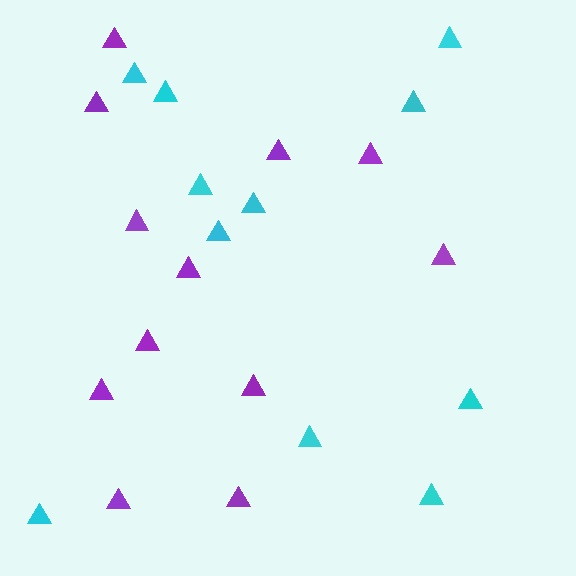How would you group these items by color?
There are 2 groups: one group of cyan triangles (11) and one group of purple triangles (12).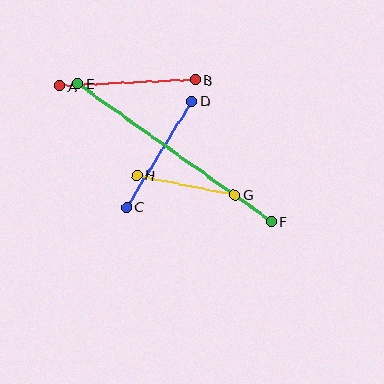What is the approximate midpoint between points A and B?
The midpoint is at approximately (127, 83) pixels.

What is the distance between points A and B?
The distance is approximately 136 pixels.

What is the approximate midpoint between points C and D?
The midpoint is at approximately (159, 154) pixels.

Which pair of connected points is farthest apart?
Points E and F are farthest apart.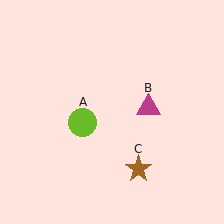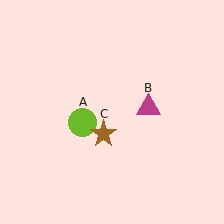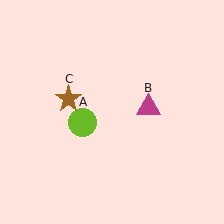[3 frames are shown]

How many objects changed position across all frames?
1 object changed position: brown star (object C).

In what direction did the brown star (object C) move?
The brown star (object C) moved up and to the left.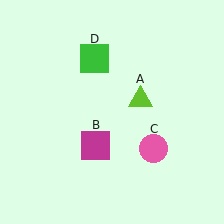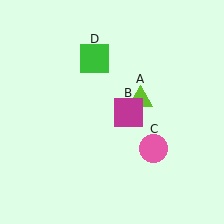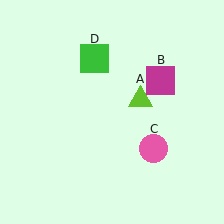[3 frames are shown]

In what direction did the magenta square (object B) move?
The magenta square (object B) moved up and to the right.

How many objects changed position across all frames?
1 object changed position: magenta square (object B).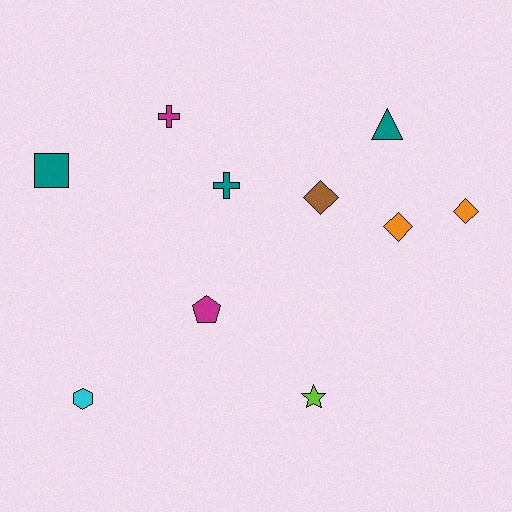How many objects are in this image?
There are 10 objects.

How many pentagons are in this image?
There is 1 pentagon.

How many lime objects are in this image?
There is 1 lime object.